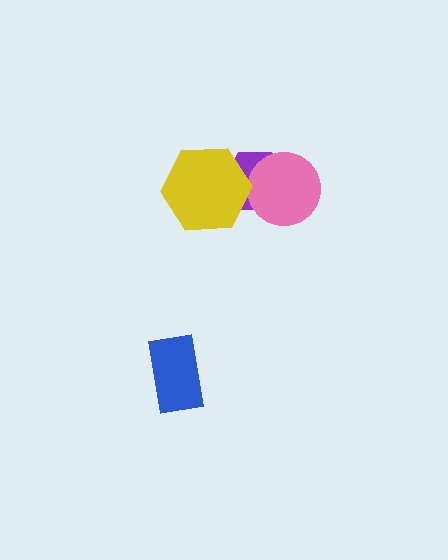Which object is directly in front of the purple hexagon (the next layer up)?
The pink circle is directly in front of the purple hexagon.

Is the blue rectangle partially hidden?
No, no other shape covers it.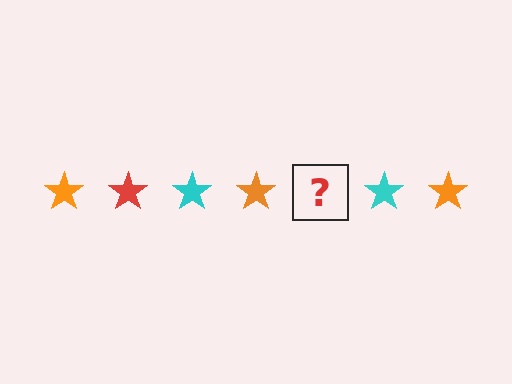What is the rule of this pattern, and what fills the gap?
The rule is that the pattern cycles through orange, red, cyan stars. The gap should be filled with a red star.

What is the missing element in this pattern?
The missing element is a red star.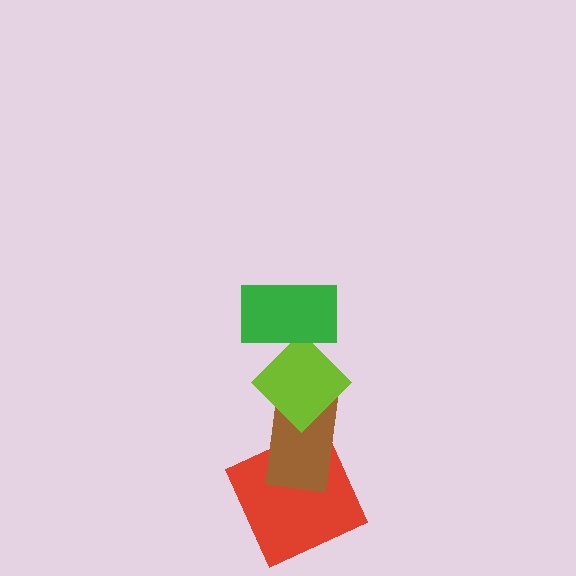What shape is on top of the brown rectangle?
The lime diamond is on top of the brown rectangle.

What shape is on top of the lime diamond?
The green rectangle is on top of the lime diamond.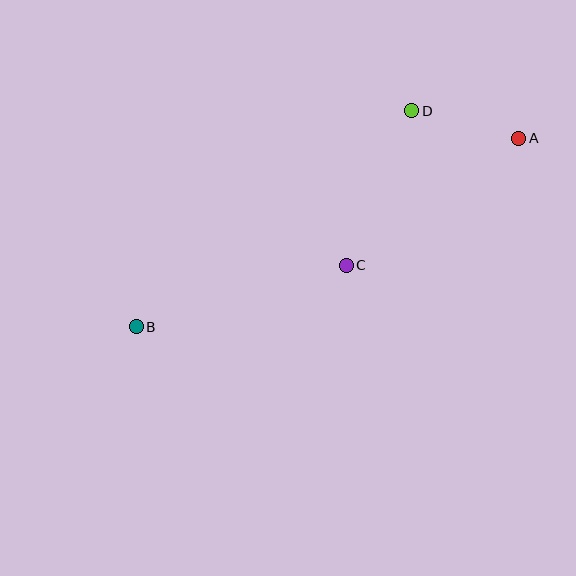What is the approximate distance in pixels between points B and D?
The distance between B and D is approximately 350 pixels.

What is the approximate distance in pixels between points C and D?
The distance between C and D is approximately 168 pixels.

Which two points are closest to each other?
Points A and D are closest to each other.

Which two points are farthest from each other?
Points A and B are farthest from each other.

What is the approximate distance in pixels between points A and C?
The distance between A and C is approximately 214 pixels.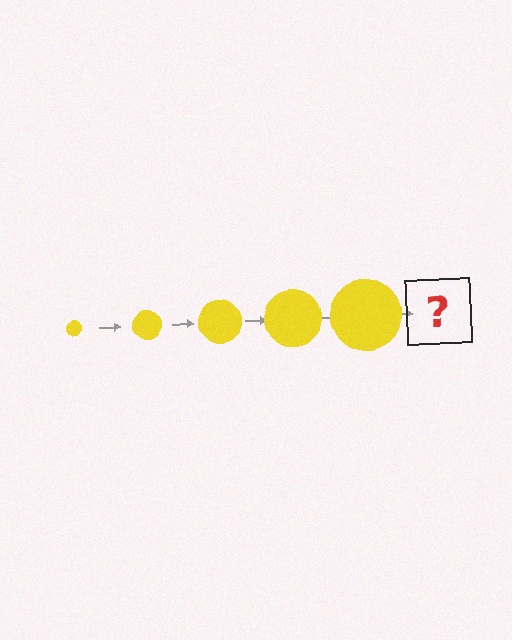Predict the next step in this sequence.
The next step is a yellow circle, larger than the previous one.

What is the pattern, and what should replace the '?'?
The pattern is that the circle gets progressively larger each step. The '?' should be a yellow circle, larger than the previous one.